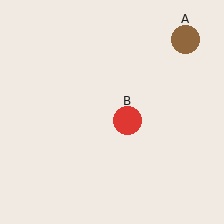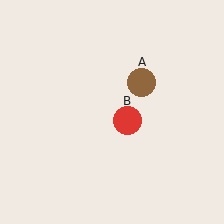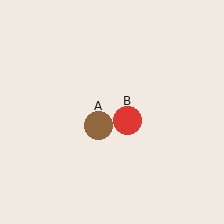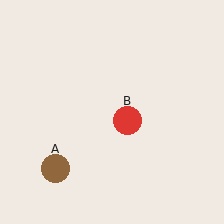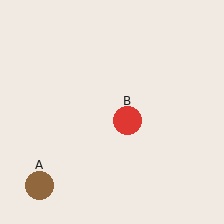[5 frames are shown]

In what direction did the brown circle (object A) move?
The brown circle (object A) moved down and to the left.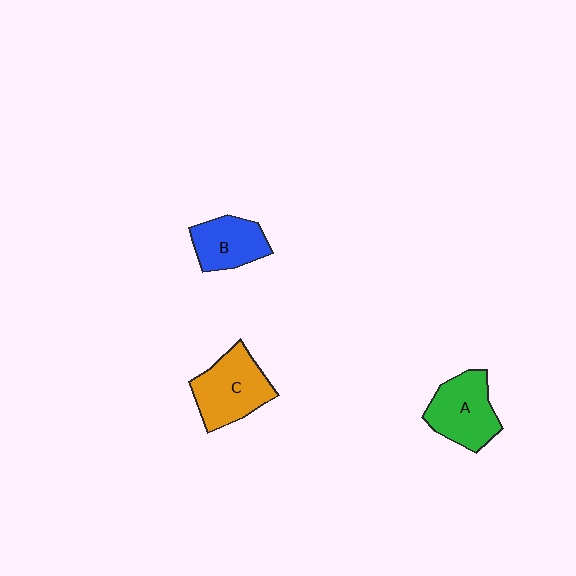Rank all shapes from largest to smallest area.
From largest to smallest: C (orange), A (green), B (blue).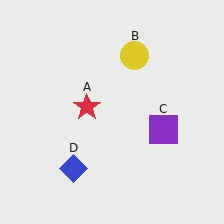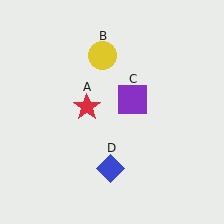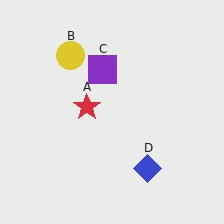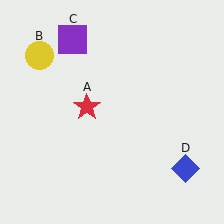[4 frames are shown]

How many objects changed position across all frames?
3 objects changed position: yellow circle (object B), purple square (object C), blue diamond (object D).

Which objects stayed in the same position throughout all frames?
Red star (object A) remained stationary.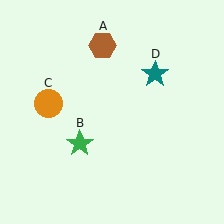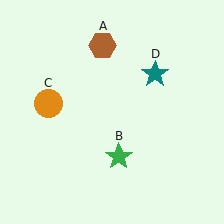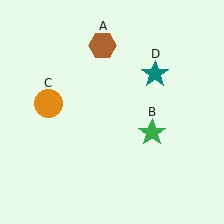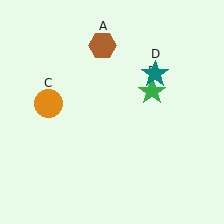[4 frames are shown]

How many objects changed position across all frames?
1 object changed position: green star (object B).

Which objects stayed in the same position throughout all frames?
Brown hexagon (object A) and orange circle (object C) and teal star (object D) remained stationary.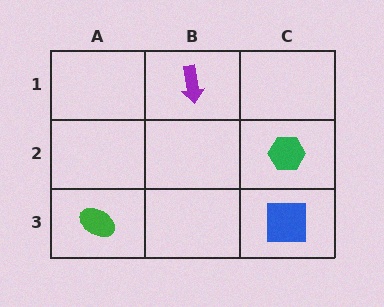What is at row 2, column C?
A green hexagon.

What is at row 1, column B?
A purple arrow.